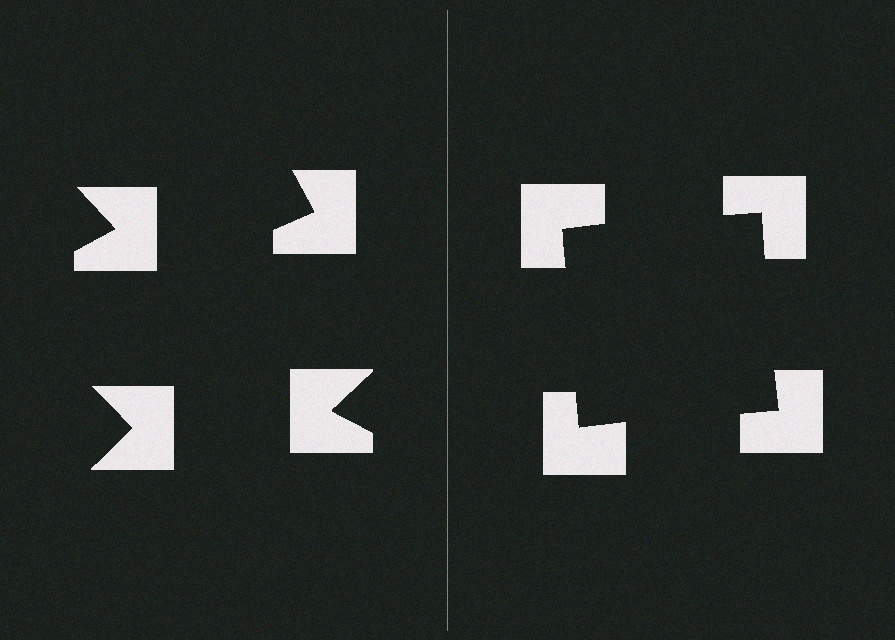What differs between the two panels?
The notched squares are positioned identically on both sides; only the wedge orientations differ. On the right they align to a square; on the left they are misaligned.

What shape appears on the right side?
An illusory square.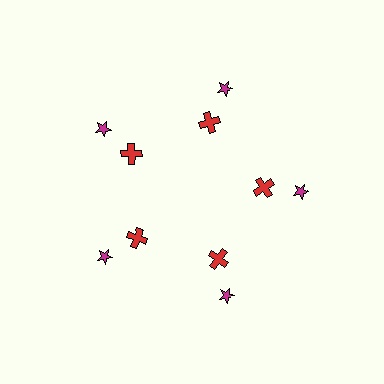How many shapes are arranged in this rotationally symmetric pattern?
There are 10 shapes, arranged in 5 groups of 2.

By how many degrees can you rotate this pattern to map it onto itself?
The pattern maps onto itself every 72 degrees of rotation.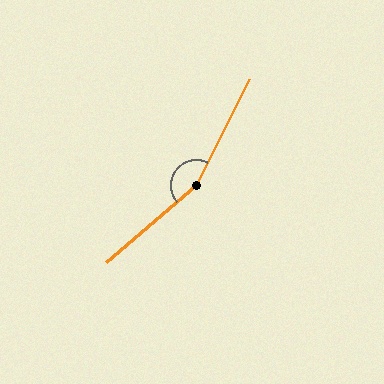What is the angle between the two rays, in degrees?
Approximately 157 degrees.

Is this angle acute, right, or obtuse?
It is obtuse.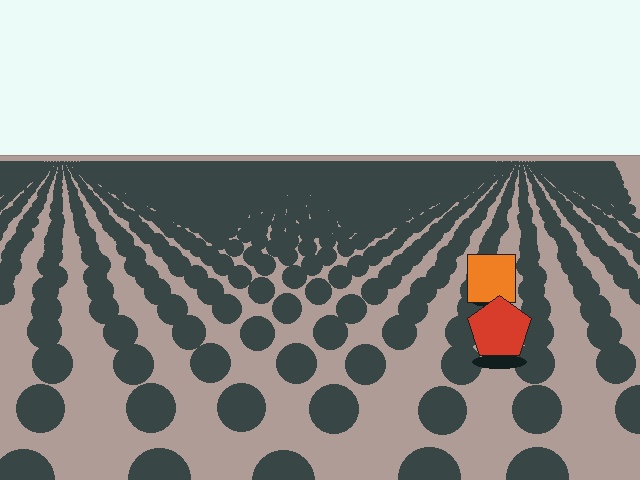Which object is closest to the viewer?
The red pentagon is closest. The texture marks near it are larger and more spread out.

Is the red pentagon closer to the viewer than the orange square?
Yes. The red pentagon is closer — you can tell from the texture gradient: the ground texture is coarser near it.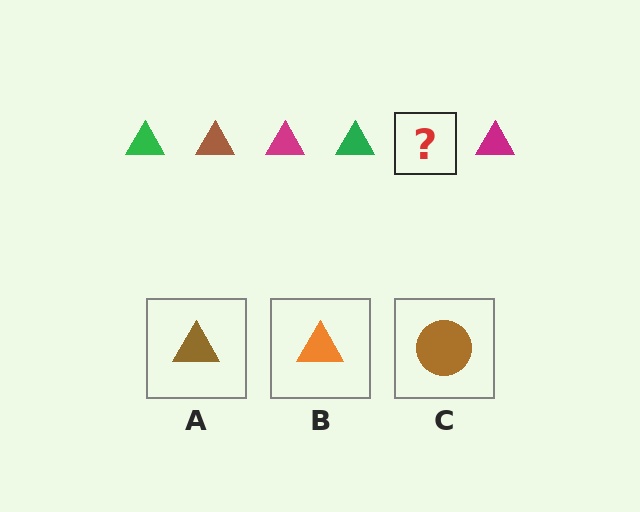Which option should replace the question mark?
Option A.